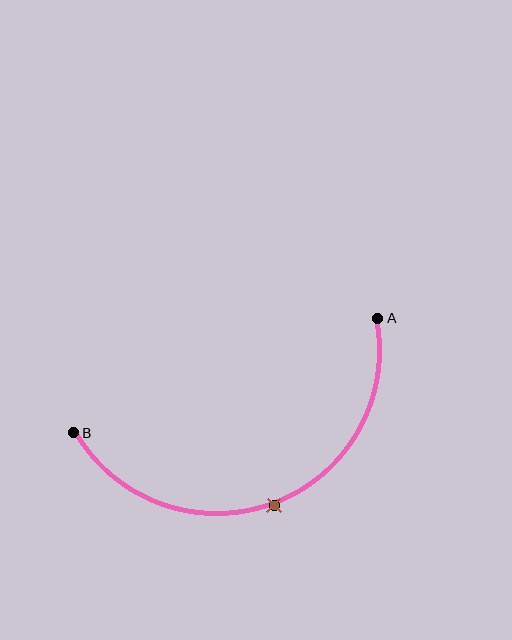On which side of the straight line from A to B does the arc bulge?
The arc bulges below the straight line connecting A and B.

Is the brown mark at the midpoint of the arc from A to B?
Yes. The brown mark lies on the arc at equal arc-length from both A and B — it is the arc midpoint.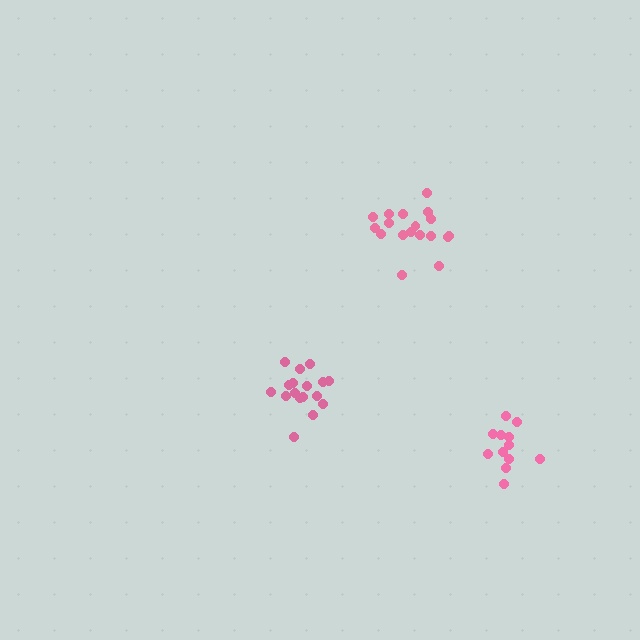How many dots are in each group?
Group 1: 17 dots, Group 2: 18 dots, Group 3: 12 dots (47 total).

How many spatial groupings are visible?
There are 3 spatial groupings.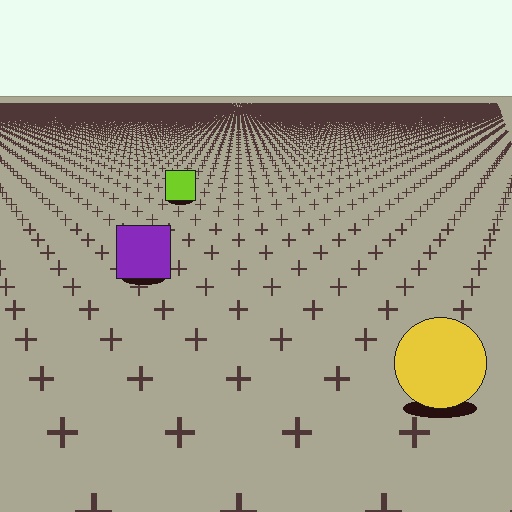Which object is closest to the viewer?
The yellow circle is closest. The texture marks near it are larger and more spread out.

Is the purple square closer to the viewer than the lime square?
Yes. The purple square is closer — you can tell from the texture gradient: the ground texture is coarser near it.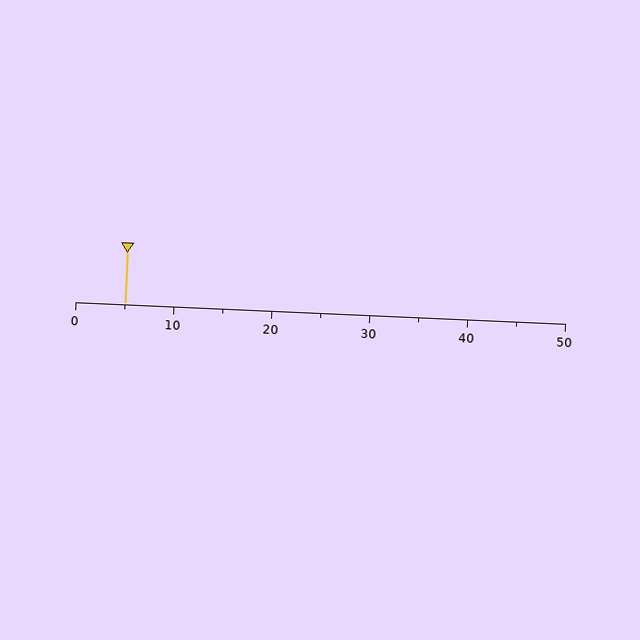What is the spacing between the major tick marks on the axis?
The major ticks are spaced 10 apart.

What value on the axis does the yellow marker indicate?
The marker indicates approximately 5.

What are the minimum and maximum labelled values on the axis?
The axis runs from 0 to 50.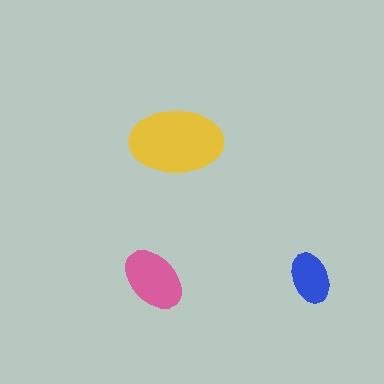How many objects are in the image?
There are 3 objects in the image.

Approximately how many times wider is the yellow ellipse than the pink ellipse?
About 1.5 times wider.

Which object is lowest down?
The pink ellipse is bottommost.